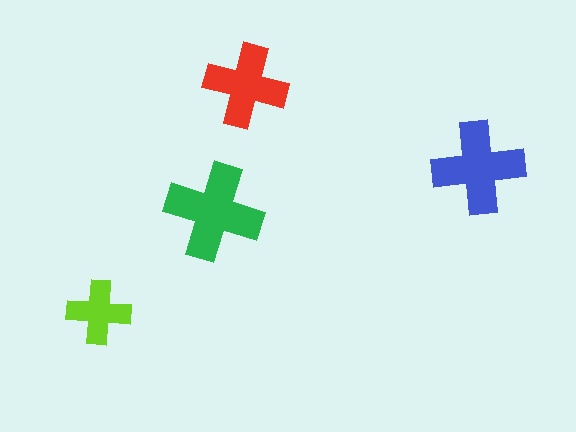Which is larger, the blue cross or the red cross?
The blue one.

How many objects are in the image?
There are 4 objects in the image.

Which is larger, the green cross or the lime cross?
The green one.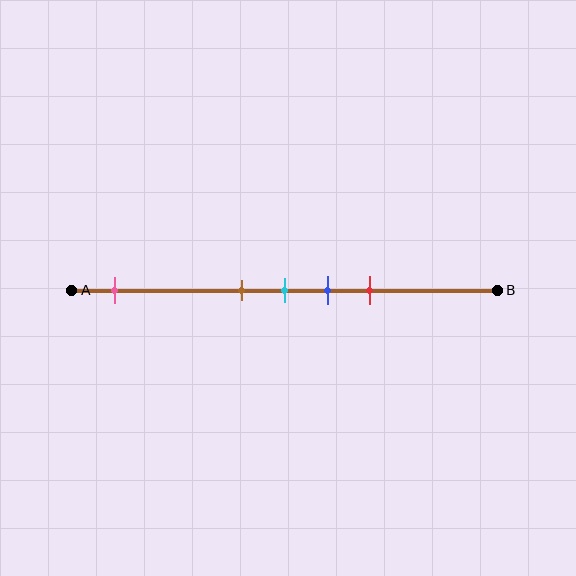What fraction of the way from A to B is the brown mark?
The brown mark is approximately 40% (0.4) of the way from A to B.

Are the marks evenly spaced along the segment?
No, the marks are not evenly spaced.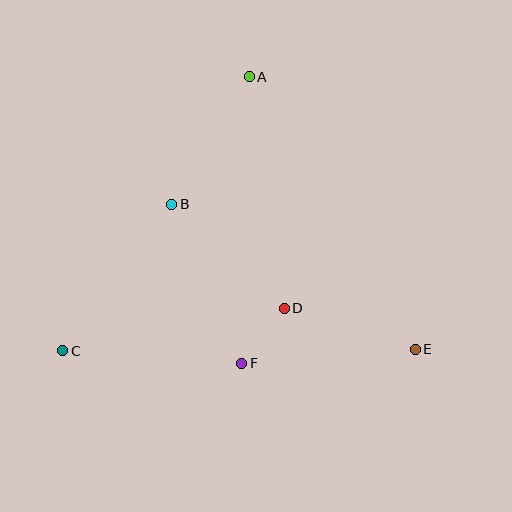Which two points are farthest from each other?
Points C and E are farthest from each other.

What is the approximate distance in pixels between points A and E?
The distance between A and E is approximately 319 pixels.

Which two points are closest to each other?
Points D and F are closest to each other.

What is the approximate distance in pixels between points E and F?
The distance between E and F is approximately 174 pixels.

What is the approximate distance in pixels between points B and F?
The distance between B and F is approximately 173 pixels.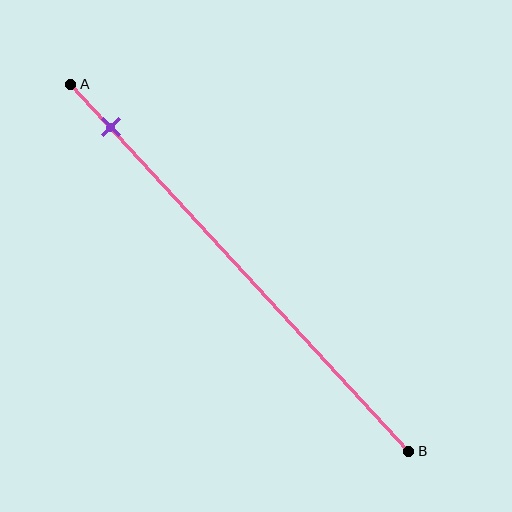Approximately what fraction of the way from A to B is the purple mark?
The purple mark is approximately 10% of the way from A to B.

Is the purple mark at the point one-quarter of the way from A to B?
No, the mark is at about 10% from A, not at the 25% one-quarter point.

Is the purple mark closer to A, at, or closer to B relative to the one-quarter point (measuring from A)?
The purple mark is closer to point A than the one-quarter point of segment AB.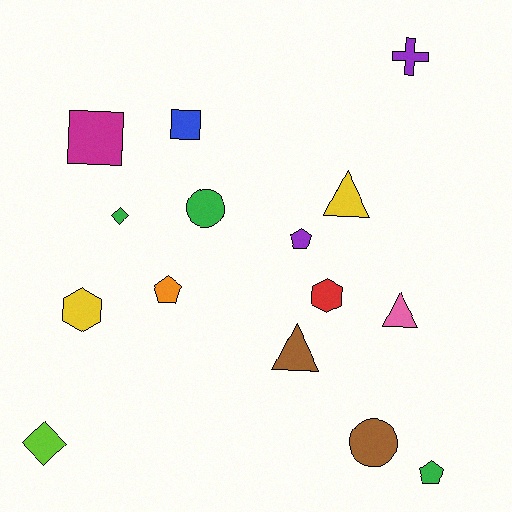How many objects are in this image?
There are 15 objects.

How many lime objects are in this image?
There is 1 lime object.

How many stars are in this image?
There are no stars.